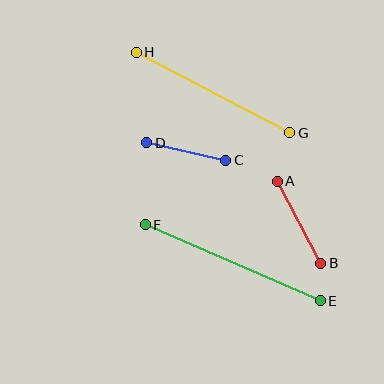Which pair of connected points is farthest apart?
Points E and F are farthest apart.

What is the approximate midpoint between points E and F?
The midpoint is at approximately (233, 263) pixels.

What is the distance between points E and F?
The distance is approximately 190 pixels.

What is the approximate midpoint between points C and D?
The midpoint is at approximately (186, 151) pixels.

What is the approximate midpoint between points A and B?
The midpoint is at approximately (299, 222) pixels.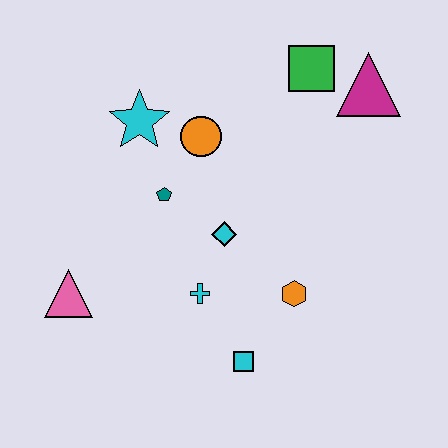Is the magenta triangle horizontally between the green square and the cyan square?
No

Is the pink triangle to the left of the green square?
Yes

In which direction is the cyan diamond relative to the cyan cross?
The cyan diamond is above the cyan cross.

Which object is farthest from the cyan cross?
The magenta triangle is farthest from the cyan cross.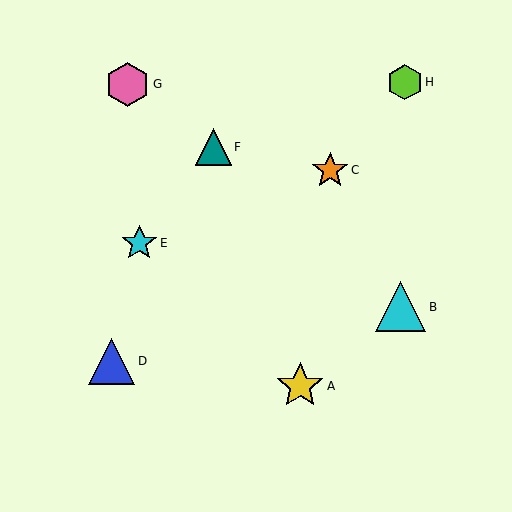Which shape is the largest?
The cyan triangle (labeled B) is the largest.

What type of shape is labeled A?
Shape A is a yellow star.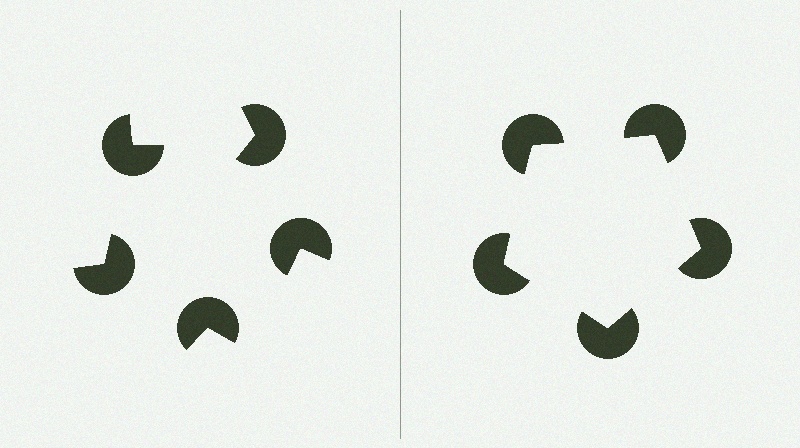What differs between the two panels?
The pac-man discs are positioned identically on both sides; only the wedge orientations differ. On the right they align to a pentagon; on the left they are misaligned.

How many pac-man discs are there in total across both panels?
10 — 5 on each side.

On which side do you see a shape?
An illusory pentagon appears on the right side. On the left side the wedge cuts are rotated, so no coherent shape forms.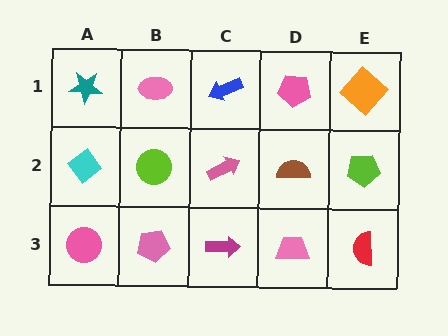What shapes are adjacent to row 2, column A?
A teal star (row 1, column A), a pink circle (row 3, column A), a lime circle (row 2, column B).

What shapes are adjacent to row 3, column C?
A pink arrow (row 2, column C), a pink pentagon (row 3, column B), a pink trapezoid (row 3, column D).